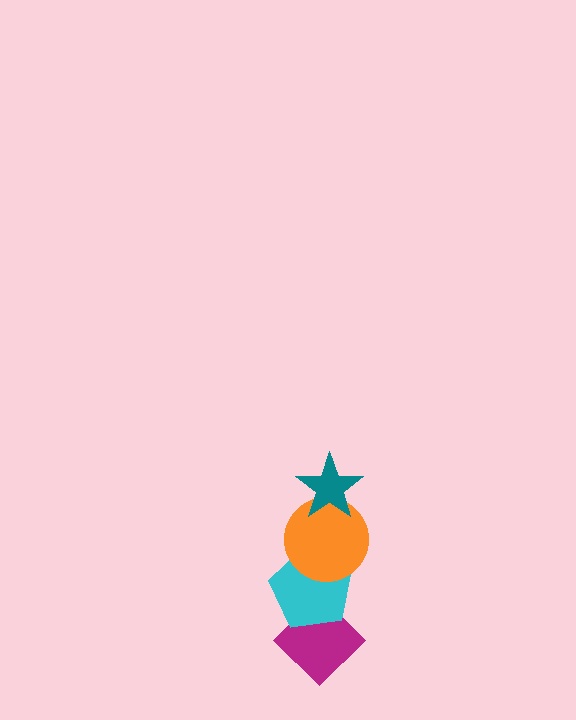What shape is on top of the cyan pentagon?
The orange circle is on top of the cyan pentagon.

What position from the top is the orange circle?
The orange circle is 2nd from the top.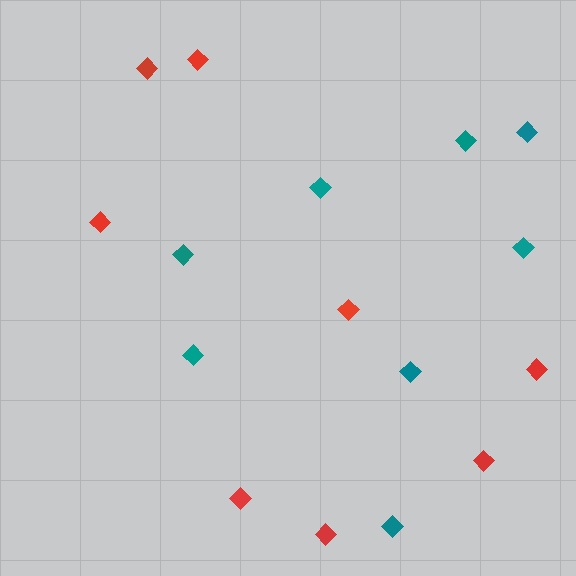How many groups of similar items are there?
There are 2 groups: one group of teal diamonds (8) and one group of red diamonds (8).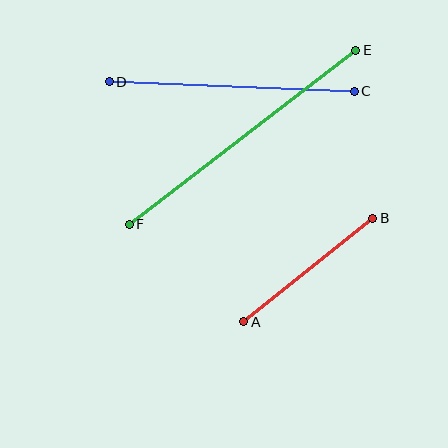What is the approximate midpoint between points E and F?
The midpoint is at approximately (242, 137) pixels.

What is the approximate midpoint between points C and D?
The midpoint is at approximately (232, 87) pixels.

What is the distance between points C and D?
The distance is approximately 245 pixels.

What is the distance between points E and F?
The distance is approximately 286 pixels.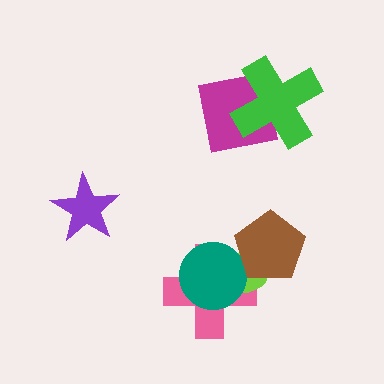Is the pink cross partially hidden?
Yes, it is partially covered by another shape.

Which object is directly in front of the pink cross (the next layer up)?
The lime ellipse is directly in front of the pink cross.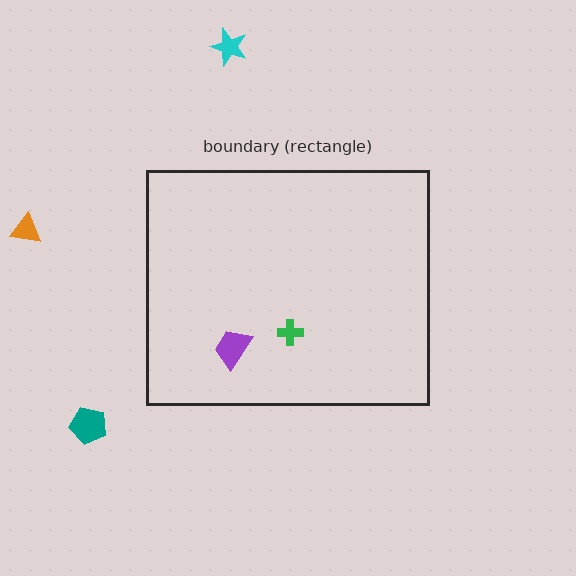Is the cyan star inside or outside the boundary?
Outside.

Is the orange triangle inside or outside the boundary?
Outside.